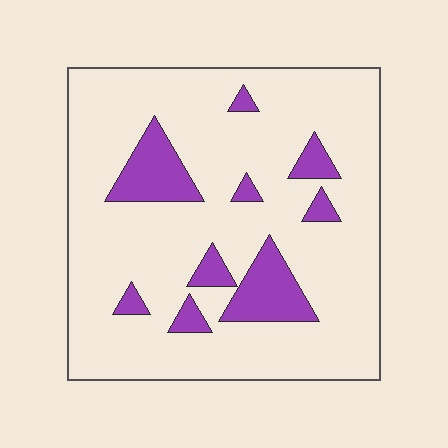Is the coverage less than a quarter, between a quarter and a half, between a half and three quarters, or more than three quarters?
Less than a quarter.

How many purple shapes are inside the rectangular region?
9.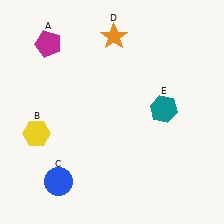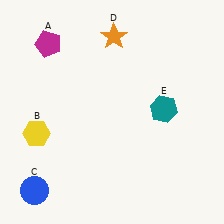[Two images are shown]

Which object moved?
The blue circle (C) moved left.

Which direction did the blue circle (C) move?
The blue circle (C) moved left.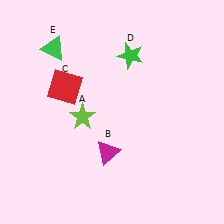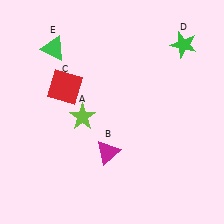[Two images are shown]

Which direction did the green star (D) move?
The green star (D) moved right.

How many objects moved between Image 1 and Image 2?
1 object moved between the two images.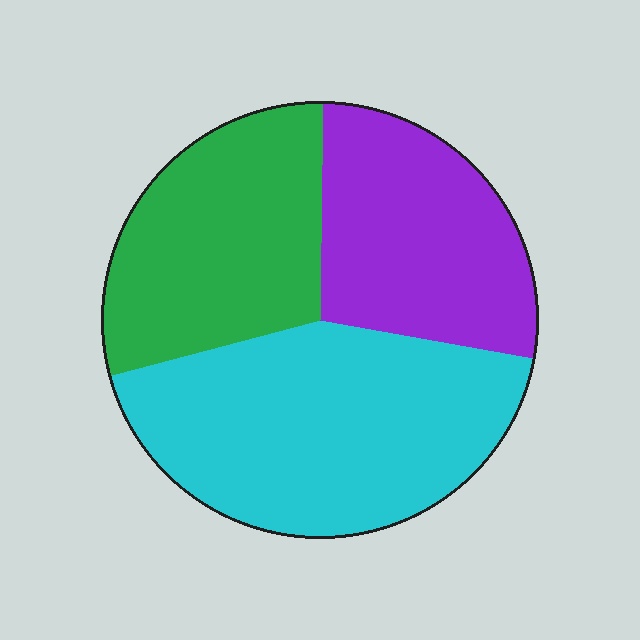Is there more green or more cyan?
Cyan.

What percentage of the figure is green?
Green takes up between a sixth and a third of the figure.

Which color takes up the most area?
Cyan, at roughly 45%.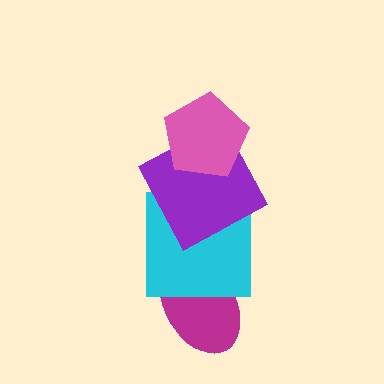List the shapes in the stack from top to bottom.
From top to bottom: the pink pentagon, the purple square, the cyan square, the magenta ellipse.